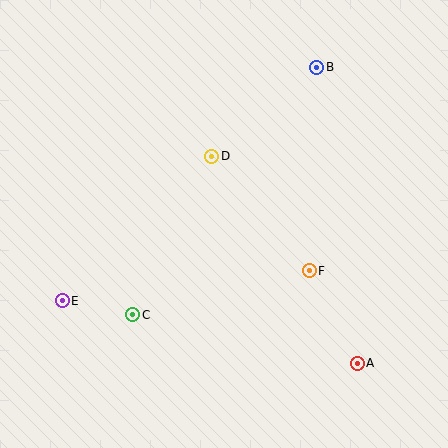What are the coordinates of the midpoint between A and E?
The midpoint between A and E is at (210, 332).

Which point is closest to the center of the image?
Point D at (212, 156) is closest to the center.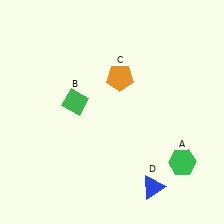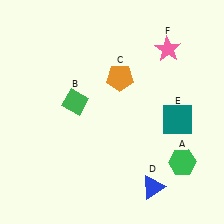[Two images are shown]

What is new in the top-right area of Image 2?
A pink star (F) was added in the top-right area of Image 2.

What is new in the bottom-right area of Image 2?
A teal square (E) was added in the bottom-right area of Image 2.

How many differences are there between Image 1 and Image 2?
There are 2 differences between the two images.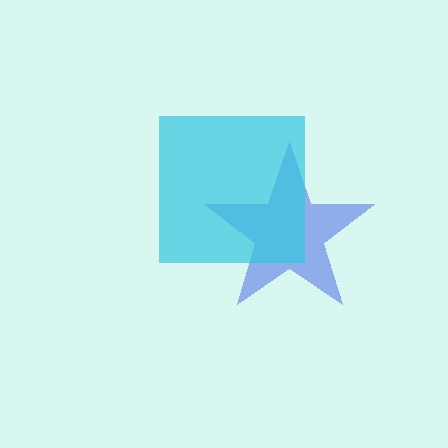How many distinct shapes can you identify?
There are 2 distinct shapes: a blue star, a cyan square.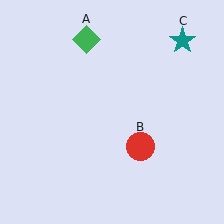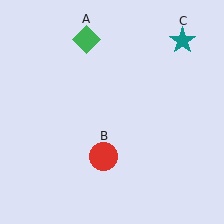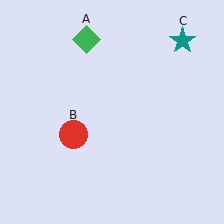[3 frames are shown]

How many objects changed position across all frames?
1 object changed position: red circle (object B).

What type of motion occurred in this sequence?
The red circle (object B) rotated clockwise around the center of the scene.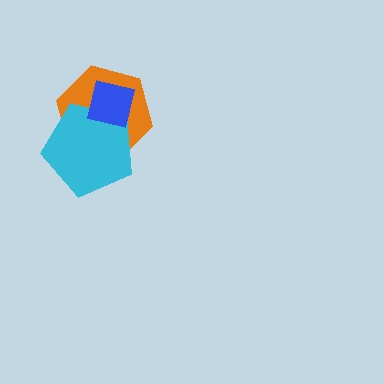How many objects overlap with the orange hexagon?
2 objects overlap with the orange hexagon.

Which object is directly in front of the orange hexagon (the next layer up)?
The cyan pentagon is directly in front of the orange hexagon.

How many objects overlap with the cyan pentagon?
2 objects overlap with the cyan pentagon.